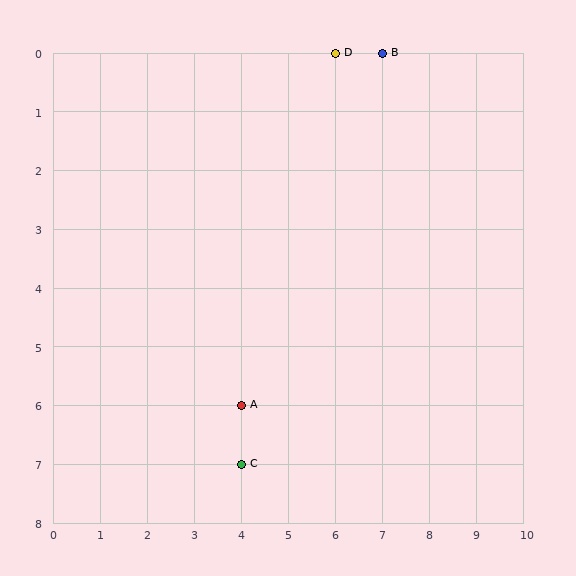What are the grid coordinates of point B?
Point B is at grid coordinates (7, 0).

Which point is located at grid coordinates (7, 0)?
Point B is at (7, 0).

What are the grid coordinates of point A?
Point A is at grid coordinates (4, 6).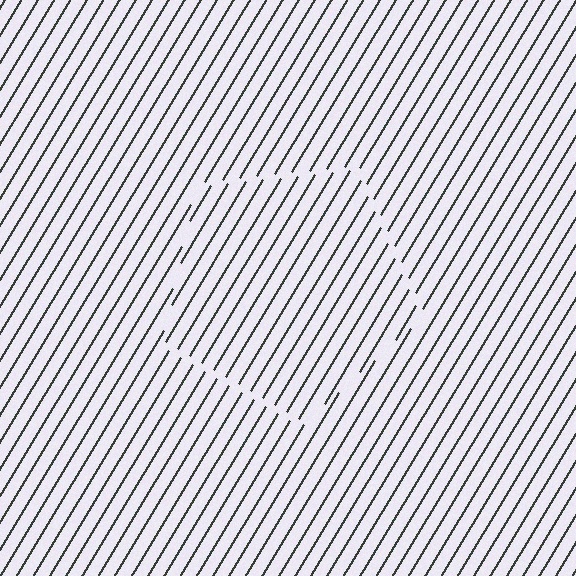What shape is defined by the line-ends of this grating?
An illusory pentagon. The interior of the shape contains the same grating, shifted by half a period — the contour is defined by the phase discontinuity where line-ends from the inner and outer gratings abut.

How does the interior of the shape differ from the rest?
The interior of the shape contains the same grating, shifted by half a period — the contour is defined by the phase discontinuity where line-ends from the inner and outer gratings abut.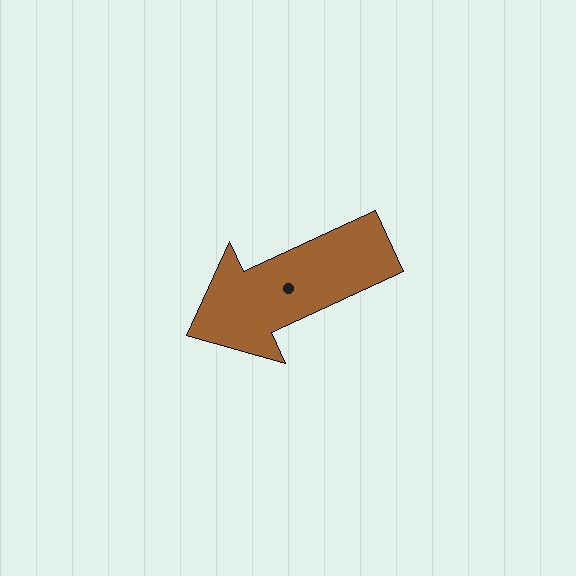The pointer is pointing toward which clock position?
Roughly 8 o'clock.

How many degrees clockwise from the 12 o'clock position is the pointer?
Approximately 245 degrees.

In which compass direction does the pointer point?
Southwest.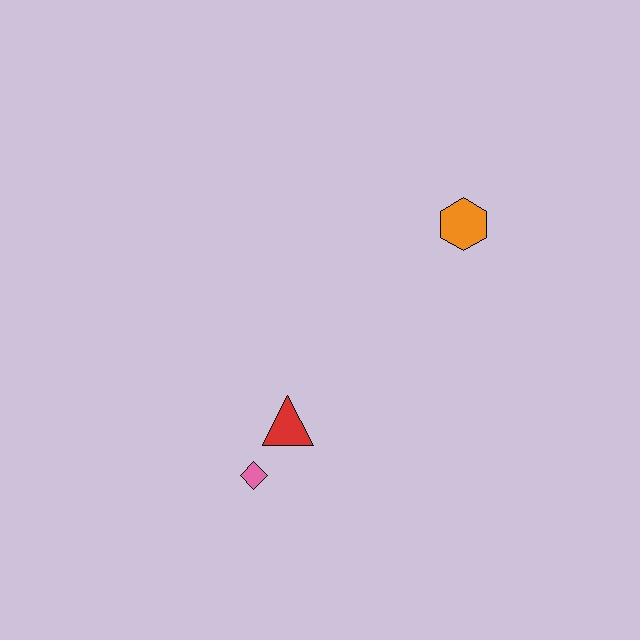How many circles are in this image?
There are no circles.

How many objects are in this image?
There are 3 objects.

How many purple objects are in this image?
There are no purple objects.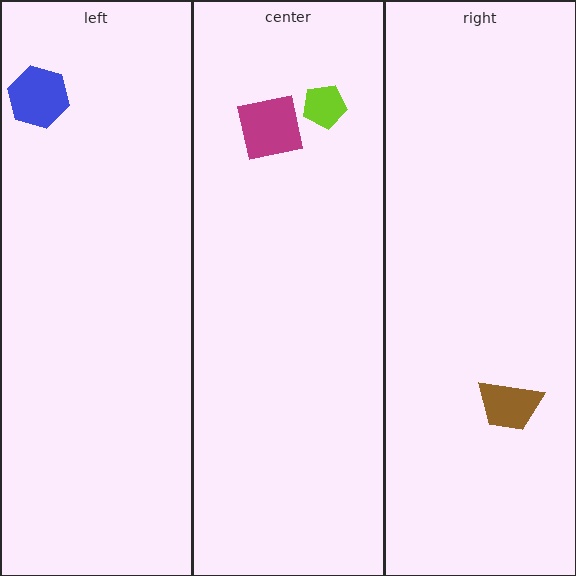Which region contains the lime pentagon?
The center region.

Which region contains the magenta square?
The center region.